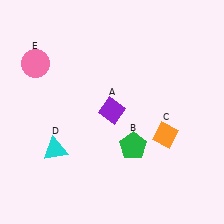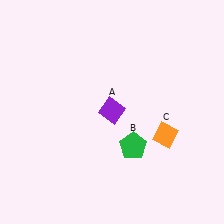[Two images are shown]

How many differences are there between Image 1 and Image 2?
There are 2 differences between the two images.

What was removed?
The pink circle (E), the cyan triangle (D) were removed in Image 2.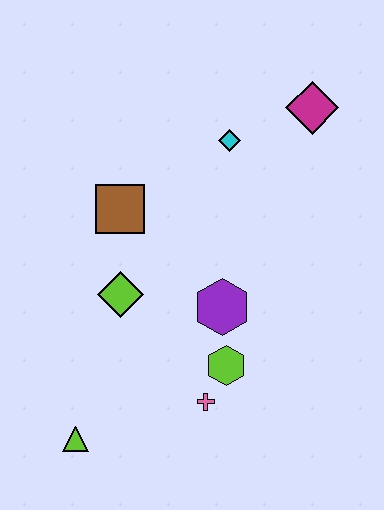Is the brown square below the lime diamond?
No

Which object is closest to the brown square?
The lime diamond is closest to the brown square.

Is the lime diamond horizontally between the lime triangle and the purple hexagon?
Yes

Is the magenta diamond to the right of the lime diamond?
Yes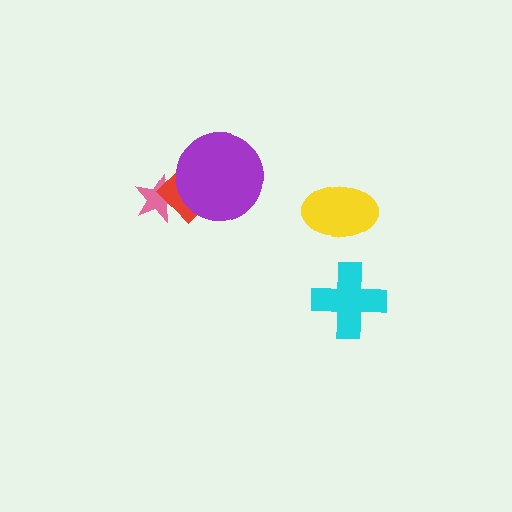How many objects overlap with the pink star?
1 object overlaps with the pink star.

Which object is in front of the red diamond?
The purple circle is in front of the red diamond.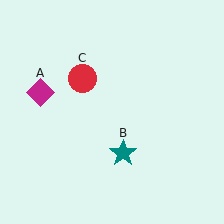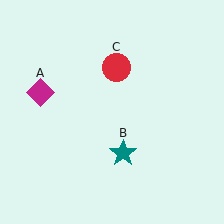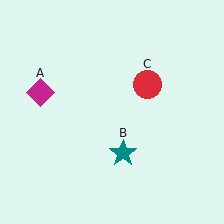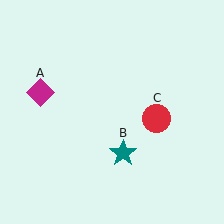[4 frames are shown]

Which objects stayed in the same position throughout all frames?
Magenta diamond (object A) and teal star (object B) remained stationary.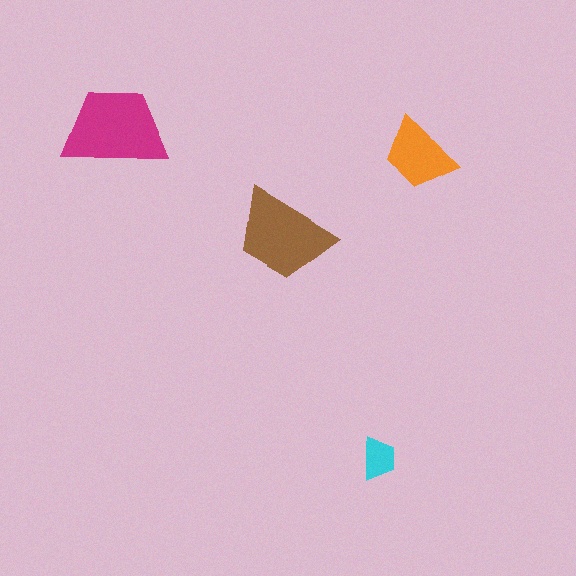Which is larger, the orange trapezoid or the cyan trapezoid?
The orange one.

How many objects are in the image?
There are 4 objects in the image.